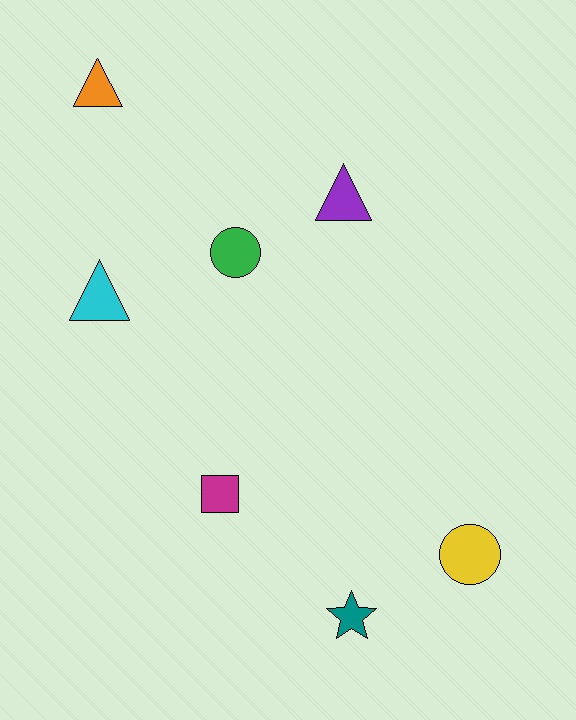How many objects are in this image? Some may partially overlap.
There are 7 objects.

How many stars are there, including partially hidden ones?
There is 1 star.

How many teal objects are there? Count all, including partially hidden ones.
There is 1 teal object.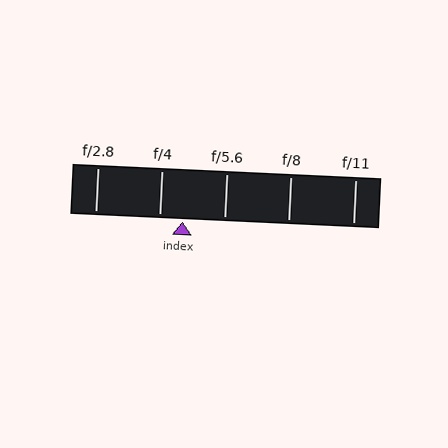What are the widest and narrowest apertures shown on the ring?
The widest aperture shown is f/2.8 and the narrowest is f/11.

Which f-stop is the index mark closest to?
The index mark is closest to f/4.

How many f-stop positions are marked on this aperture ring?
There are 5 f-stop positions marked.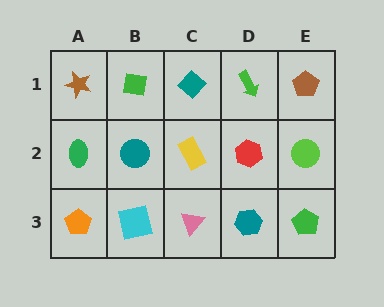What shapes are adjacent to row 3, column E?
A lime circle (row 2, column E), a teal hexagon (row 3, column D).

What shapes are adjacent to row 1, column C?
A yellow rectangle (row 2, column C), a green square (row 1, column B), a green arrow (row 1, column D).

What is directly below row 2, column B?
A cyan square.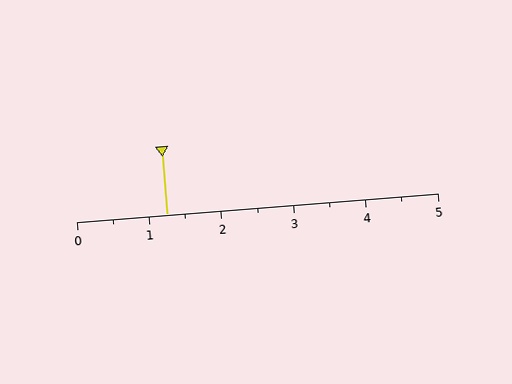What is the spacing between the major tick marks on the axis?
The major ticks are spaced 1 apart.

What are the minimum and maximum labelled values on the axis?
The axis runs from 0 to 5.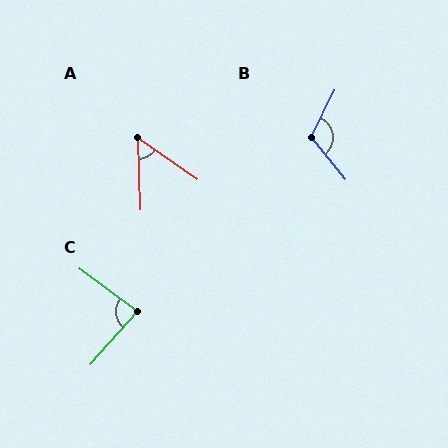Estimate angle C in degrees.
Approximately 84 degrees.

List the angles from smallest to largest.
A (53°), C (84°), B (115°).